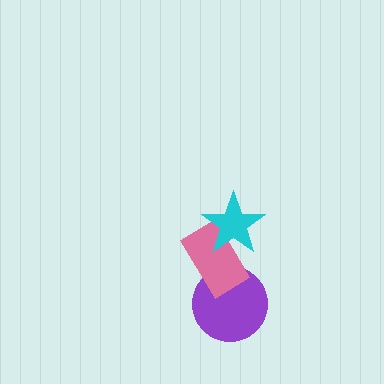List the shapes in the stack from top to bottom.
From top to bottom: the cyan star, the pink rectangle, the purple circle.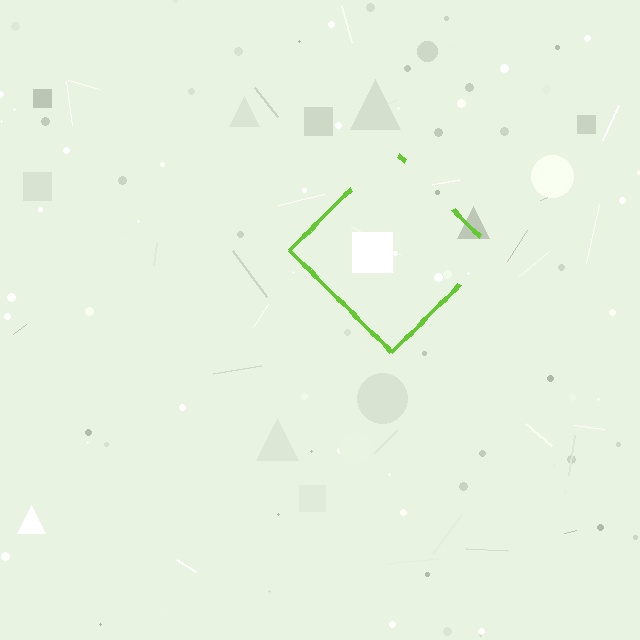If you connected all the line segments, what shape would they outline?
They would outline a diamond.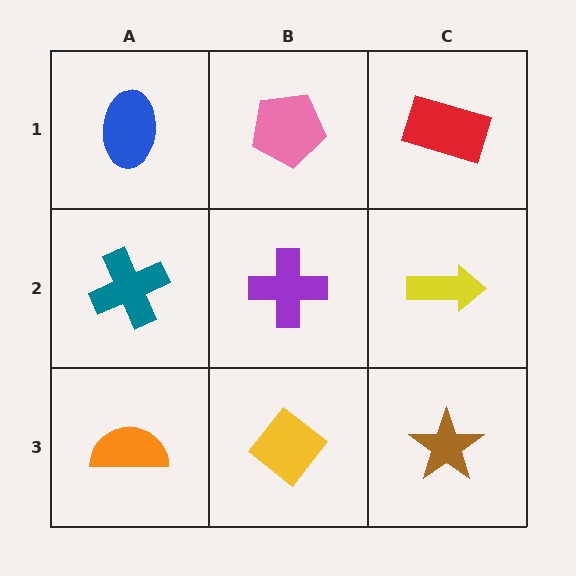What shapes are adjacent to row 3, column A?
A teal cross (row 2, column A), a yellow diamond (row 3, column B).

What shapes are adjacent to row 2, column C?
A red rectangle (row 1, column C), a brown star (row 3, column C), a purple cross (row 2, column B).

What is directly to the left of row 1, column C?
A pink pentagon.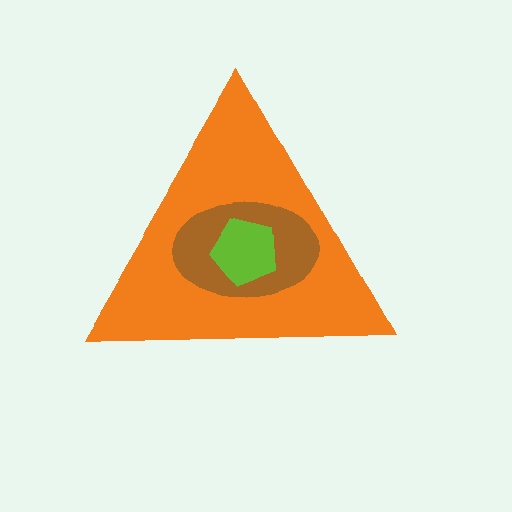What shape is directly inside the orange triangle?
The brown ellipse.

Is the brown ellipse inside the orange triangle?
Yes.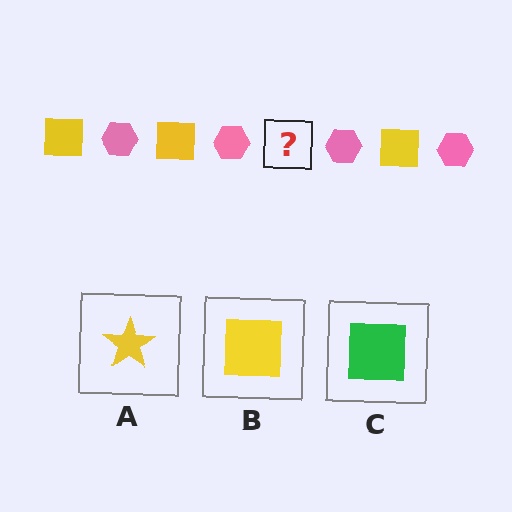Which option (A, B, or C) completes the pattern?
B.